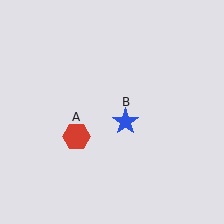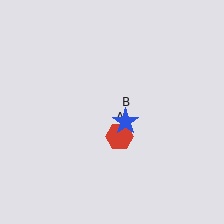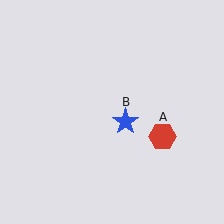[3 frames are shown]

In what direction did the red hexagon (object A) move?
The red hexagon (object A) moved right.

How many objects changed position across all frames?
1 object changed position: red hexagon (object A).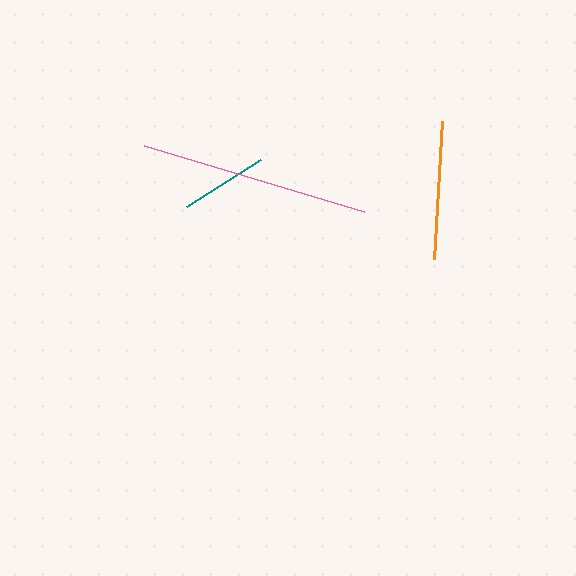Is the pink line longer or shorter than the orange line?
The pink line is longer than the orange line.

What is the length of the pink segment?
The pink segment is approximately 230 pixels long.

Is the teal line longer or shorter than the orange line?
The orange line is longer than the teal line.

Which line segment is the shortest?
The teal line is the shortest at approximately 88 pixels.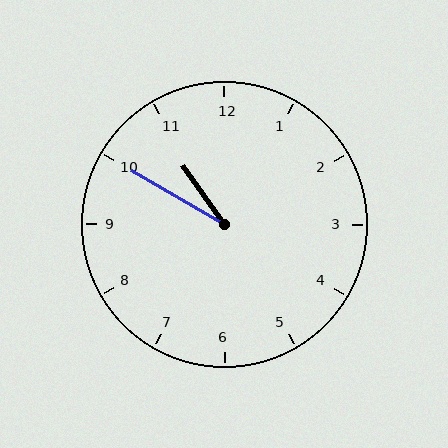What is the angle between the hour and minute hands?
Approximately 25 degrees.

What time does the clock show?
10:50.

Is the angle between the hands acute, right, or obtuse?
It is acute.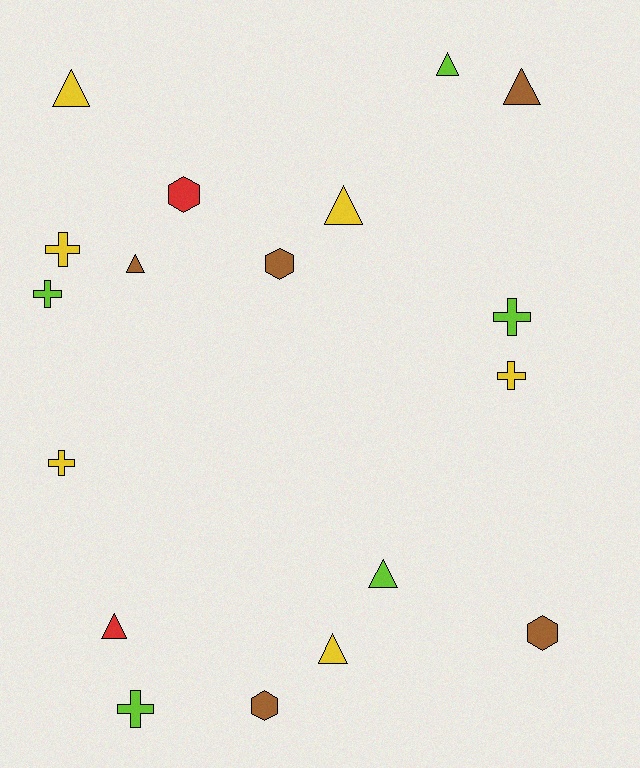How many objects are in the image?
There are 18 objects.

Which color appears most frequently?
Yellow, with 6 objects.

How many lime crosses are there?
There are 3 lime crosses.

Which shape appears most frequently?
Triangle, with 8 objects.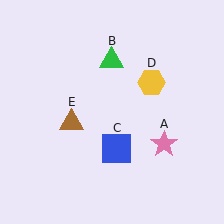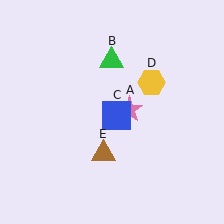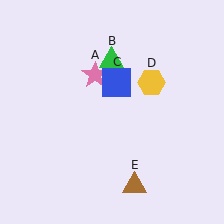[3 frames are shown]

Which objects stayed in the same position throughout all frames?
Green triangle (object B) and yellow hexagon (object D) remained stationary.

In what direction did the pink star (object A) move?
The pink star (object A) moved up and to the left.